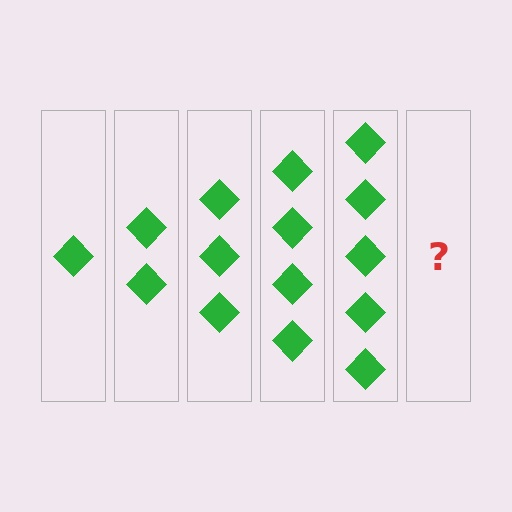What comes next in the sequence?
The next element should be 6 diamonds.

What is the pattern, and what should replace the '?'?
The pattern is that each step adds one more diamond. The '?' should be 6 diamonds.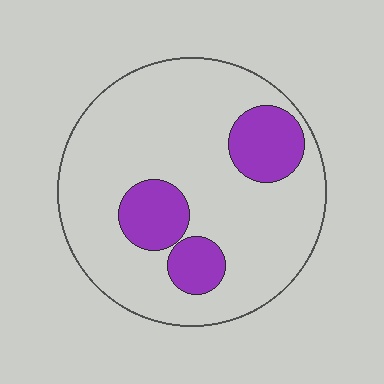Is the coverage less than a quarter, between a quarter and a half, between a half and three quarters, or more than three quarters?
Less than a quarter.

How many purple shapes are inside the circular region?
3.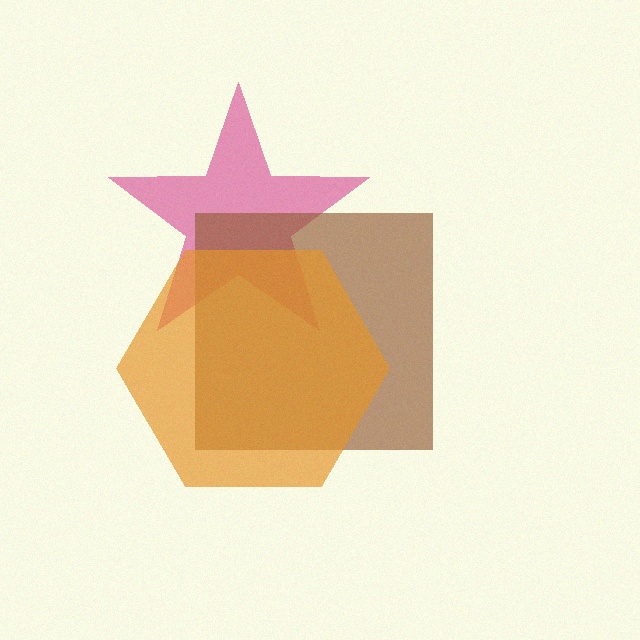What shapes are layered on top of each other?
The layered shapes are: a pink star, a brown square, an orange hexagon.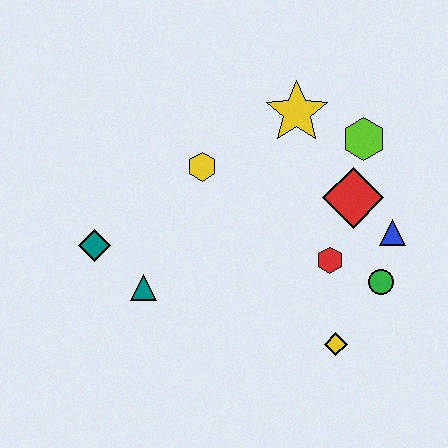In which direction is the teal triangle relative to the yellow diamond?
The teal triangle is to the left of the yellow diamond.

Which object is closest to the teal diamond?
The teal triangle is closest to the teal diamond.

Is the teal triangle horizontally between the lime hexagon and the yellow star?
No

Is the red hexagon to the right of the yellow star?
Yes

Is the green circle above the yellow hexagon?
No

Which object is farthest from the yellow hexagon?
The yellow diamond is farthest from the yellow hexagon.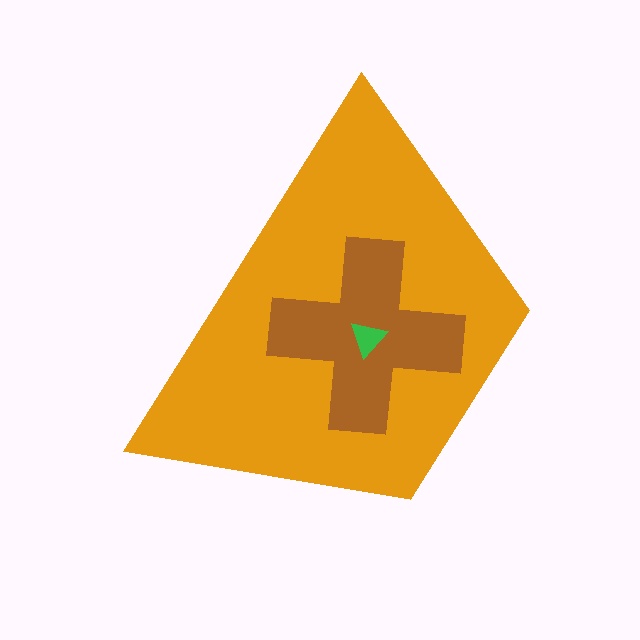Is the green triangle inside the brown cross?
Yes.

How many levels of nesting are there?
3.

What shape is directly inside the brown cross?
The green triangle.